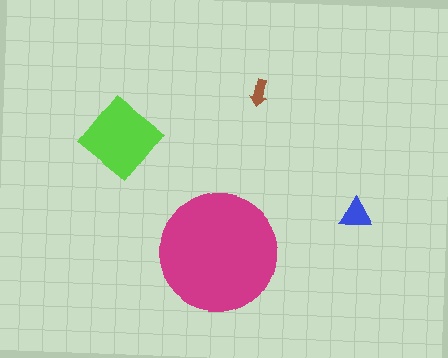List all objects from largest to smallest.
The magenta circle, the lime diamond, the blue triangle, the brown arrow.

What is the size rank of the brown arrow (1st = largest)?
4th.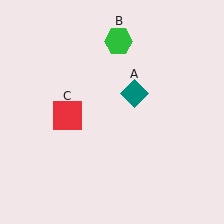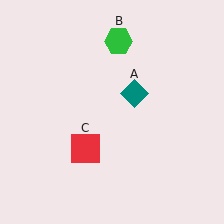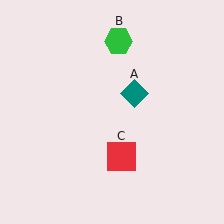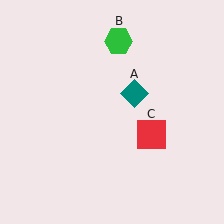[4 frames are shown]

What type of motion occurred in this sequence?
The red square (object C) rotated counterclockwise around the center of the scene.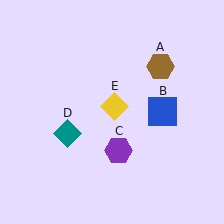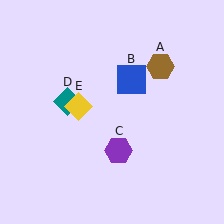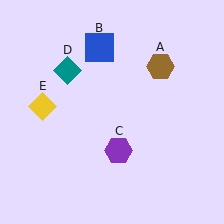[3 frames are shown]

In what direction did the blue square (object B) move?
The blue square (object B) moved up and to the left.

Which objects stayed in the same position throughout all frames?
Brown hexagon (object A) and purple hexagon (object C) remained stationary.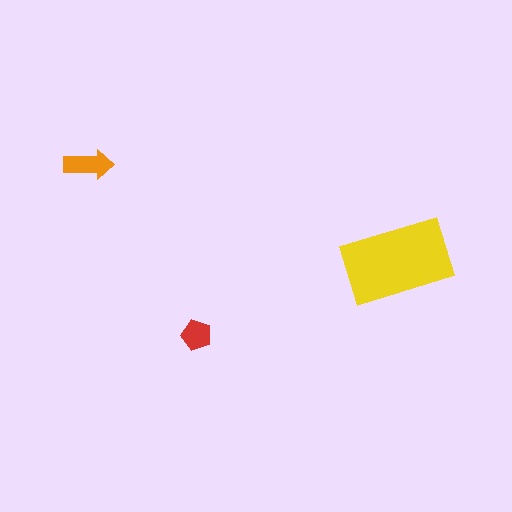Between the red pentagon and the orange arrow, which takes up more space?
The orange arrow.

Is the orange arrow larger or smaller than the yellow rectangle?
Smaller.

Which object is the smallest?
The red pentagon.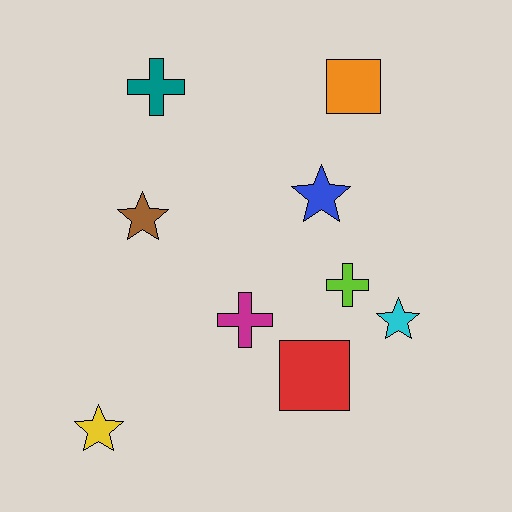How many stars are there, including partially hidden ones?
There are 4 stars.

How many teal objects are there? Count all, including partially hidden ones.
There is 1 teal object.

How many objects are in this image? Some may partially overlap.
There are 9 objects.